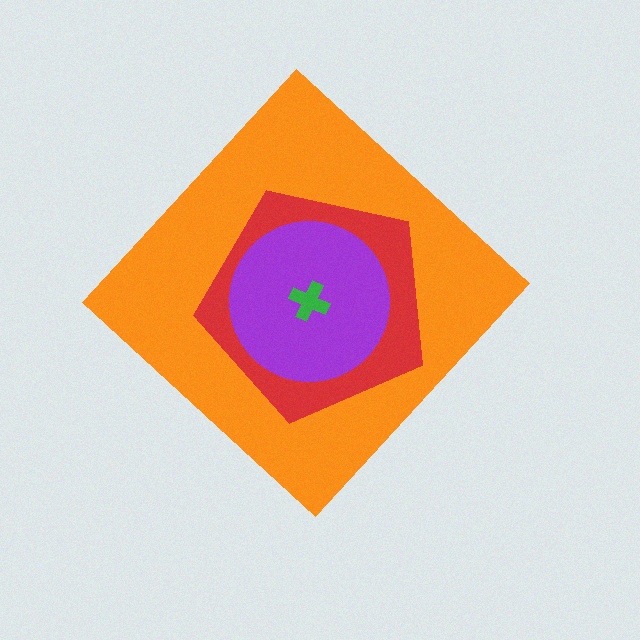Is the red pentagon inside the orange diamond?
Yes.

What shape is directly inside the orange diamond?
The red pentagon.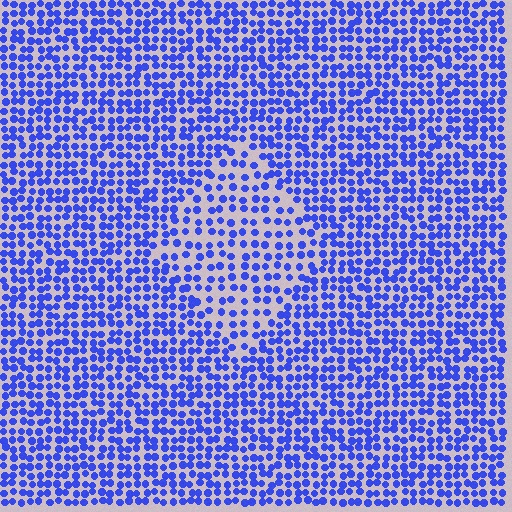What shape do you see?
I see a diamond.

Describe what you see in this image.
The image contains small blue elements arranged at two different densities. A diamond-shaped region is visible where the elements are less densely packed than the surrounding area.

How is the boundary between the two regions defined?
The boundary is defined by a change in element density (approximately 1.6x ratio). All elements are the same color, size, and shape.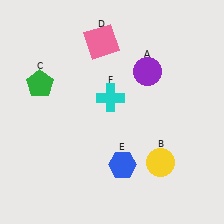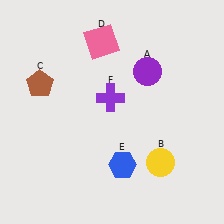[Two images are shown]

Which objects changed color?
C changed from green to brown. F changed from cyan to purple.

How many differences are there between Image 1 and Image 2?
There are 2 differences between the two images.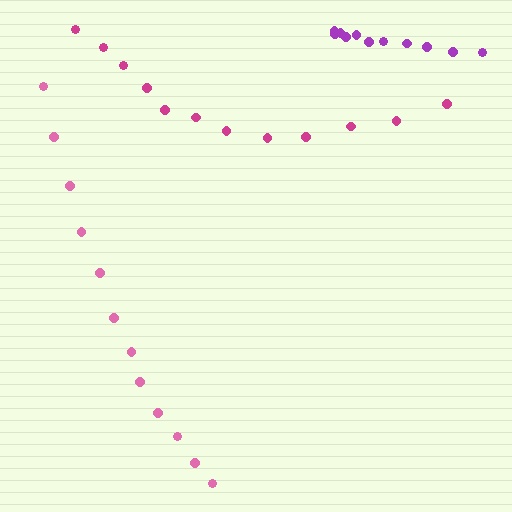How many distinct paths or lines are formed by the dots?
There are 3 distinct paths.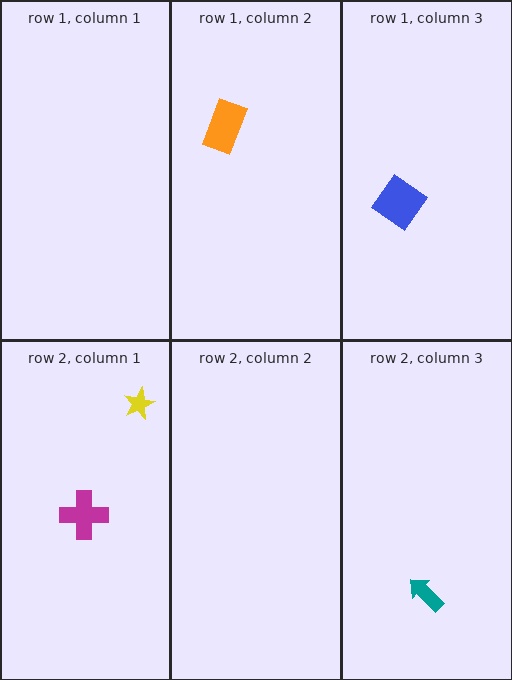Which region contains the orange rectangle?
The row 1, column 2 region.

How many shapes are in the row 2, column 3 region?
1.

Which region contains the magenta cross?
The row 2, column 1 region.